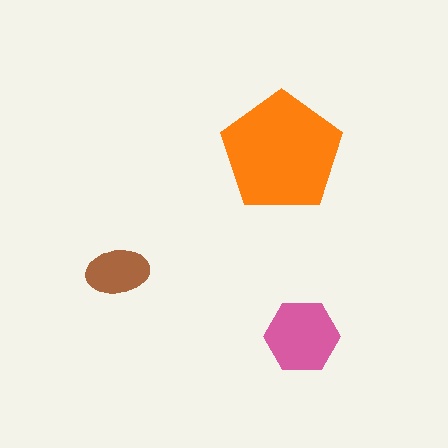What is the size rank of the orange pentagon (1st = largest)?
1st.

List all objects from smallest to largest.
The brown ellipse, the pink hexagon, the orange pentagon.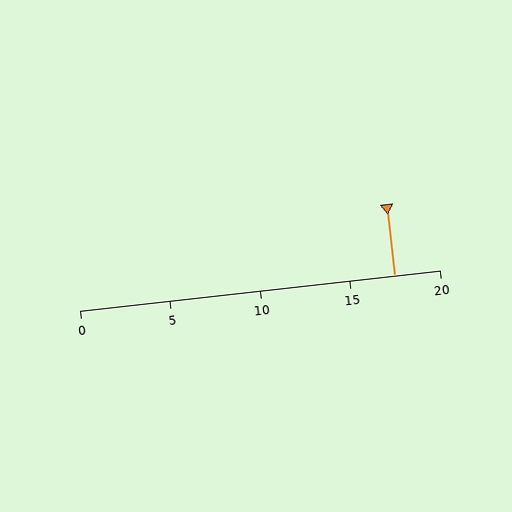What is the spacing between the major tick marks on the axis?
The major ticks are spaced 5 apart.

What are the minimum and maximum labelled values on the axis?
The axis runs from 0 to 20.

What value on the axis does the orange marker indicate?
The marker indicates approximately 17.5.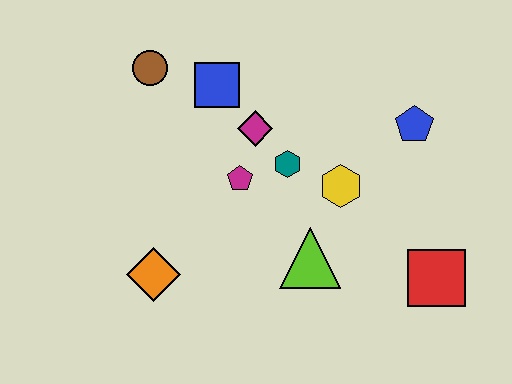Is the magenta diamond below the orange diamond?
No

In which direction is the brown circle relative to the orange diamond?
The brown circle is above the orange diamond.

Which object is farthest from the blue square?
The red square is farthest from the blue square.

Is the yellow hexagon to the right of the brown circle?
Yes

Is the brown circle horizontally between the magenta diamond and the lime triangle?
No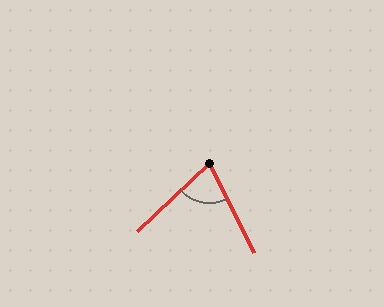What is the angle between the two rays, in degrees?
Approximately 73 degrees.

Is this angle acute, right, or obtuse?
It is acute.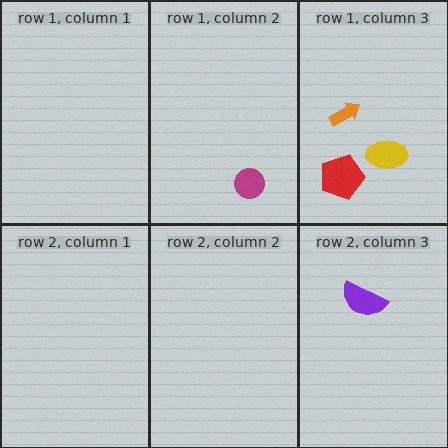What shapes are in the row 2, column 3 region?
The purple semicircle.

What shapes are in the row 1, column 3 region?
The red pentagon, the yellow ellipse, the orange arrow.